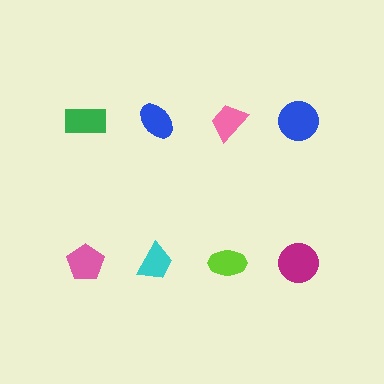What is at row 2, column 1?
A pink pentagon.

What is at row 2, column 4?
A magenta circle.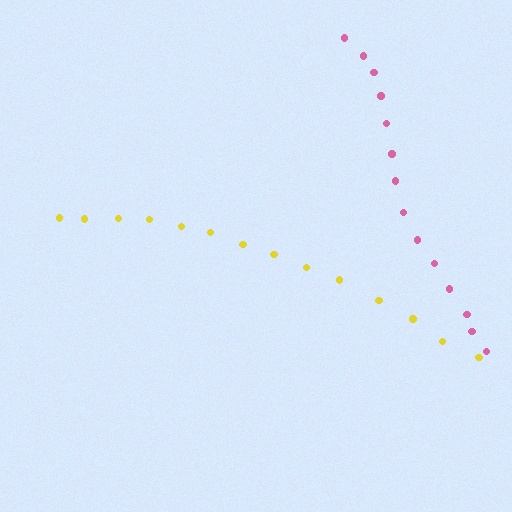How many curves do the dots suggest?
There are 2 distinct paths.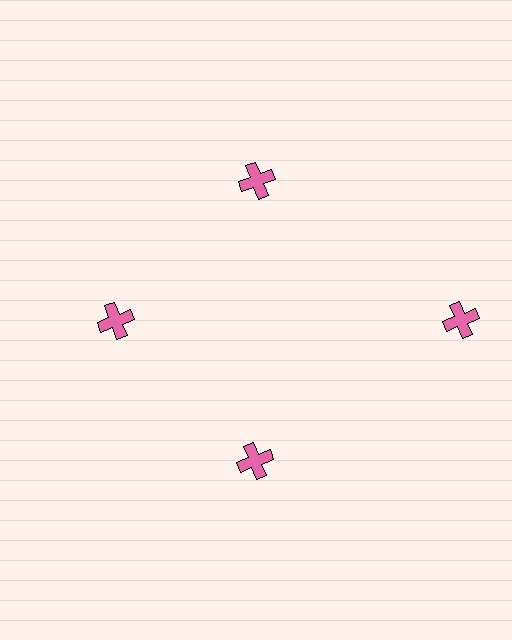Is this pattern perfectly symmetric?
No. The 4 pink crosses are arranged in a ring, but one element near the 3 o'clock position is pushed outward from the center, breaking the 4-fold rotational symmetry.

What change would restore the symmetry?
The symmetry would be restored by moving it inward, back onto the ring so that all 4 crosses sit at equal angles and equal distance from the center.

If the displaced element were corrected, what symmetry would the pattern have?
It would have 4-fold rotational symmetry — the pattern would map onto itself every 90 degrees.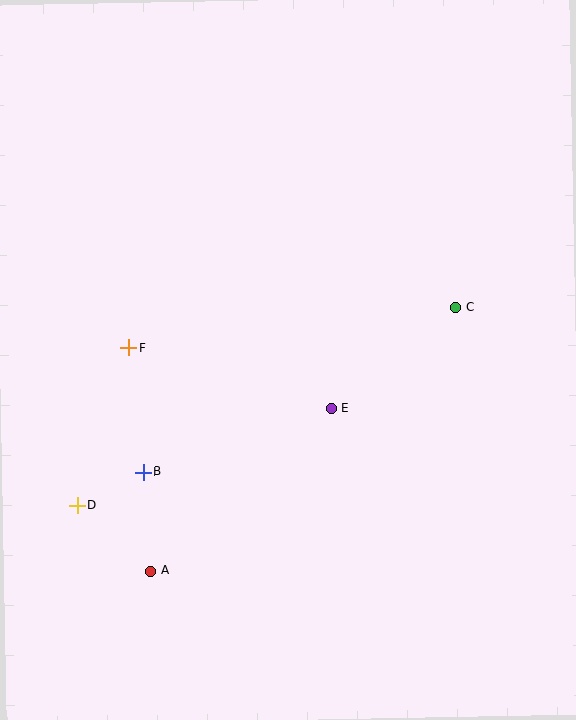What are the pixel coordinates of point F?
Point F is at (128, 347).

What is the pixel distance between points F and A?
The distance between F and A is 224 pixels.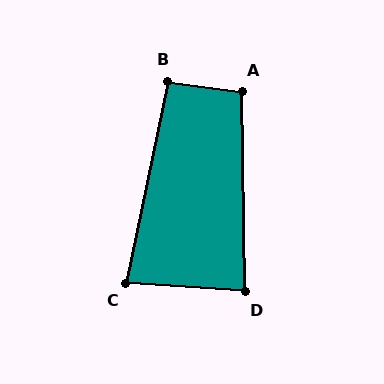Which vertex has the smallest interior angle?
C, at approximately 82 degrees.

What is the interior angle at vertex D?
Approximately 85 degrees (approximately right).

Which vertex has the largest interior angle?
A, at approximately 98 degrees.